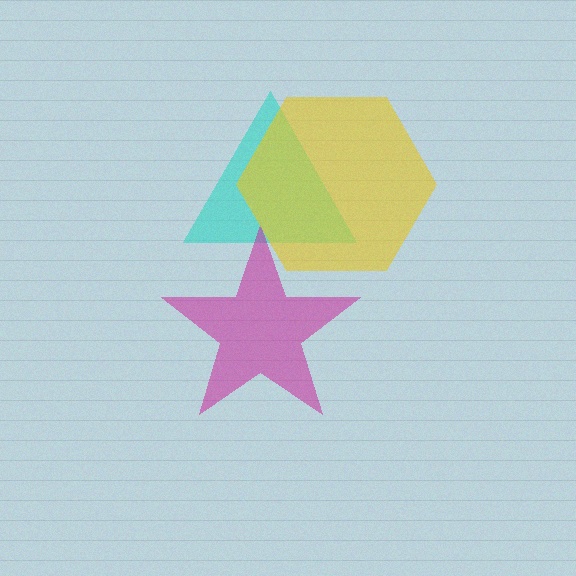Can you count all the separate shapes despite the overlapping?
Yes, there are 3 separate shapes.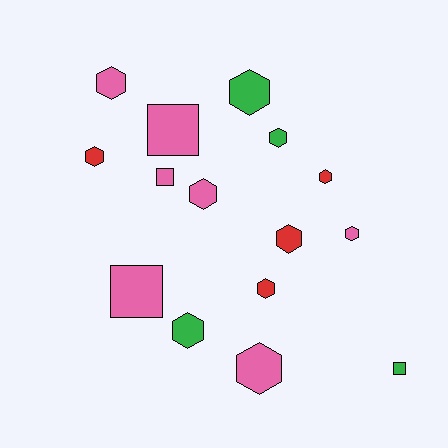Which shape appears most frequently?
Hexagon, with 11 objects.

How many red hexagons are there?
There are 4 red hexagons.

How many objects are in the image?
There are 15 objects.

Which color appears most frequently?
Pink, with 7 objects.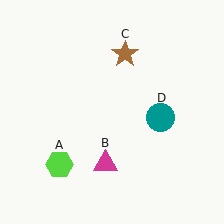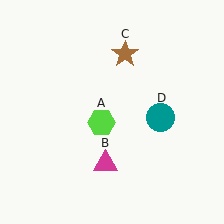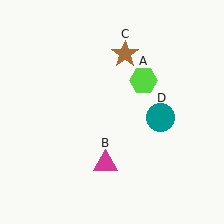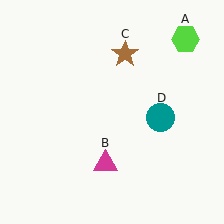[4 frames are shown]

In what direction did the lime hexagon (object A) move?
The lime hexagon (object A) moved up and to the right.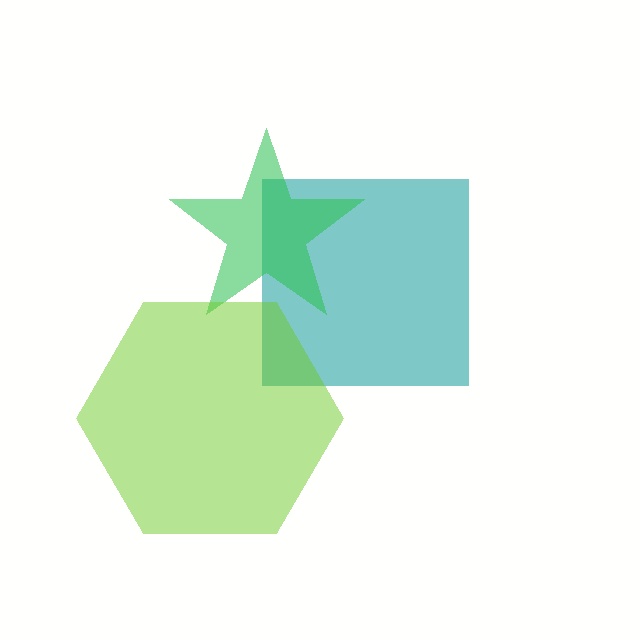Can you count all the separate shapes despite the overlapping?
Yes, there are 3 separate shapes.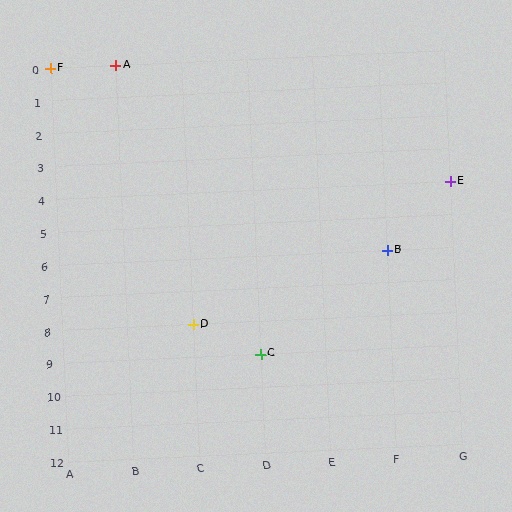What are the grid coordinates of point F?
Point F is at grid coordinates (A, 0).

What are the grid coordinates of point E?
Point E is at grid coordinates (G, 4).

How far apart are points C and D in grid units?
Points C and D are 1 column and 1 row apart (about 1.4 grid units diagonally).